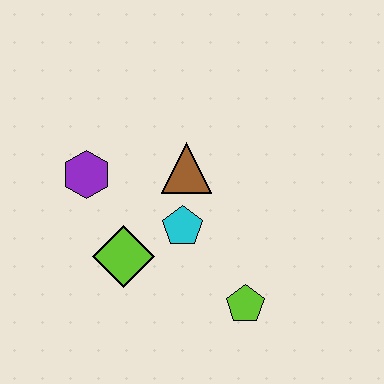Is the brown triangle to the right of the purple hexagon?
Yes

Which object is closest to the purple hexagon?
The lime diamond is closest to the purple hexagon.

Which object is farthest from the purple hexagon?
The lime pentagon is farthest from the purple hexagon.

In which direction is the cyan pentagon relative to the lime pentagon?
The cyan pentagon is above the lime pentagon.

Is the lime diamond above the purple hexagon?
No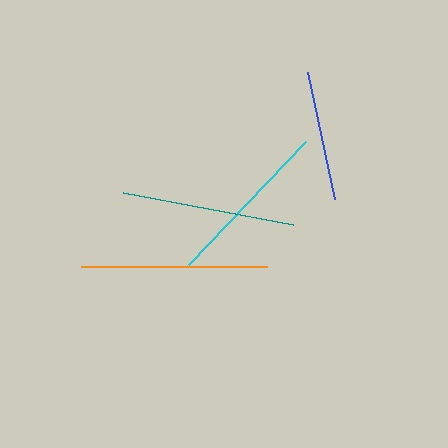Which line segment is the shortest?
The blue line is the shortest at approximately 130 pixels.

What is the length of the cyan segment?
The cyan segment is approximately 170 pixels long.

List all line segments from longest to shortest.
From longest to shortest: orange, teal, cyan, blue.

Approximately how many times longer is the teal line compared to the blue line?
The teal line is approximately 1.3 times the length of the blue line.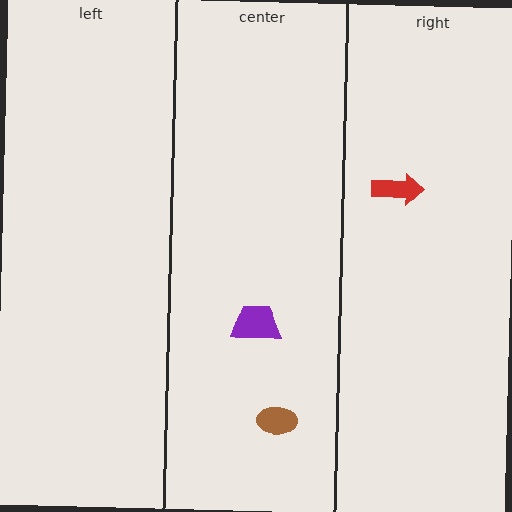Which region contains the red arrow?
The right region.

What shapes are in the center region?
The brown ellipse, the purple trapezoid.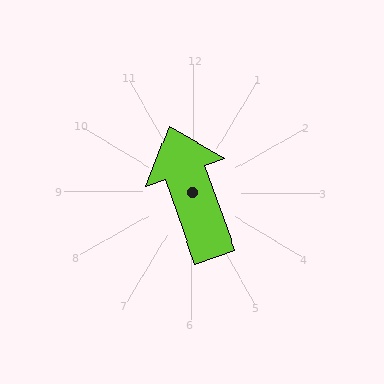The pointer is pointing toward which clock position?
Roughly 11 o'clock.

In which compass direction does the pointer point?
North.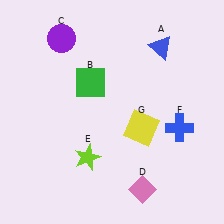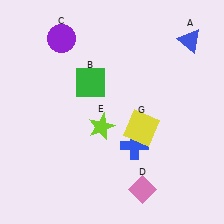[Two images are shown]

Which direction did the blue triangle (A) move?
The blue triangle (A) moved right.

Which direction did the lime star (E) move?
The lime star (E) moved up.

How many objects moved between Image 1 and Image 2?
3 objects moved between the two images.